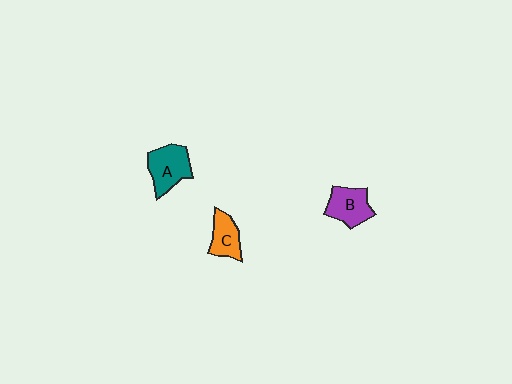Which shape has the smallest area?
Shape C (orange).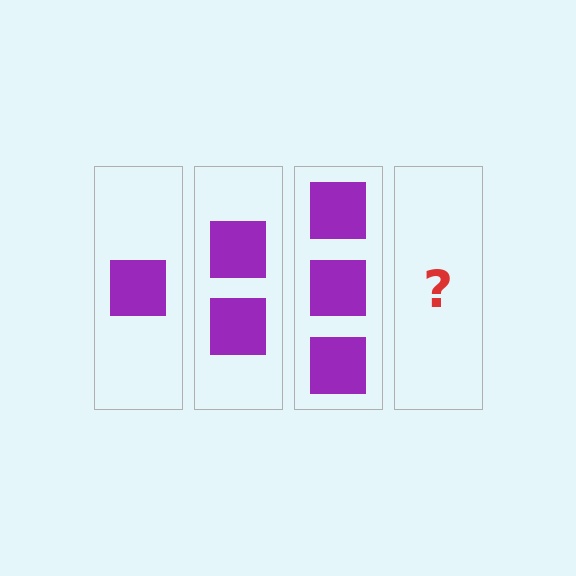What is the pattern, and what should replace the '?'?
The pattern is that each step adds one more square. The '?' should be 4 squares.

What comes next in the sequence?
The next element should be 4 squares.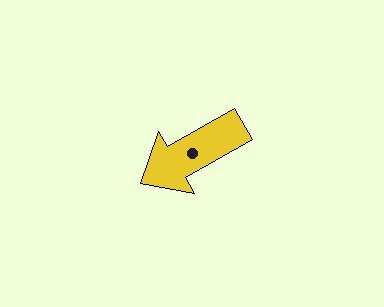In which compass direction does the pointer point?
Southwest.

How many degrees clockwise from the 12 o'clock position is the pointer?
Approximately 240 degrees.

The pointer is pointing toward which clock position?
Roughly 8 o'clock.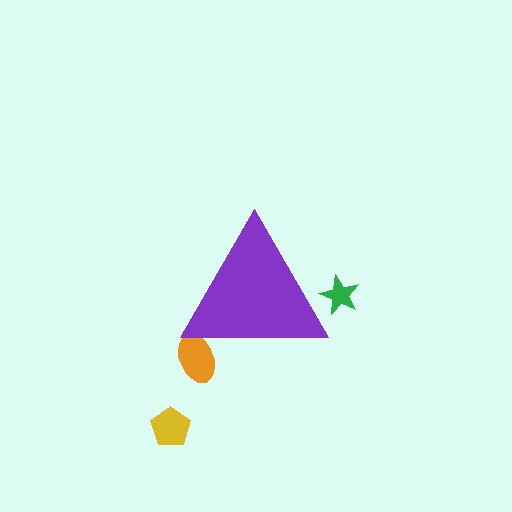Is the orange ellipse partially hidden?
Yes, the orange ellipse is partially hidden behind the purple triangle.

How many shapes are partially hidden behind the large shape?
2 shapes are partially hidden.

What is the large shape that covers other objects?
A purple triangle.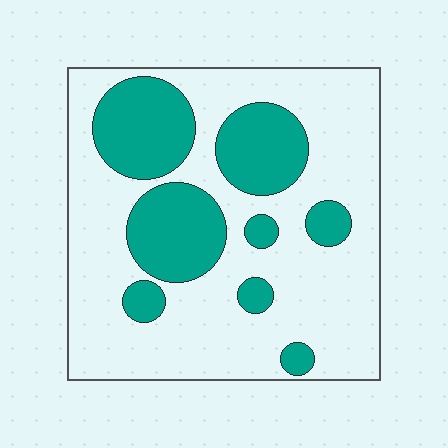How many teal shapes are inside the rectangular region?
8.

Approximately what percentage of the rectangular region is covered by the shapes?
Approximately 30%.